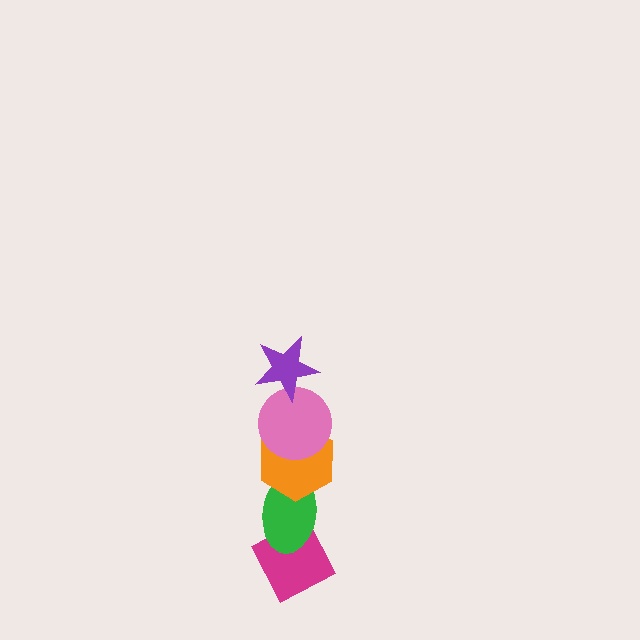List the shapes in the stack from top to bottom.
From top to bottom: the purple star, the pink circle, the orange hexagon, the green ellipse, the magenta diamond.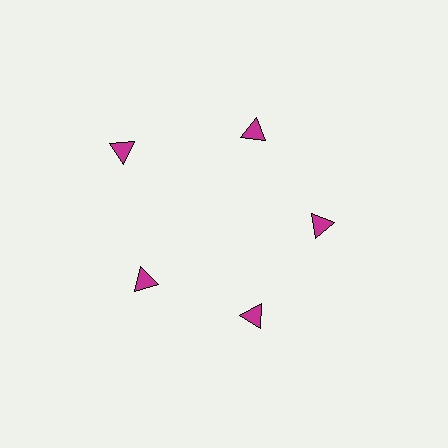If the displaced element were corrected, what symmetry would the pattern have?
It would have 5-fold rotational symmetry — the pattern would map onto itself every 72 degrees.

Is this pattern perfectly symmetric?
No. The 5 magenta triangles are arranged in a ring, but one element near the 10 o'clock position is pushed outward from the center, breaking the 5-fold rotational symmetry.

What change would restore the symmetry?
The symmetry would be restored by moving it inward, back onto the ring so that all 5 triangles sit at equal angles and equal distance from the center.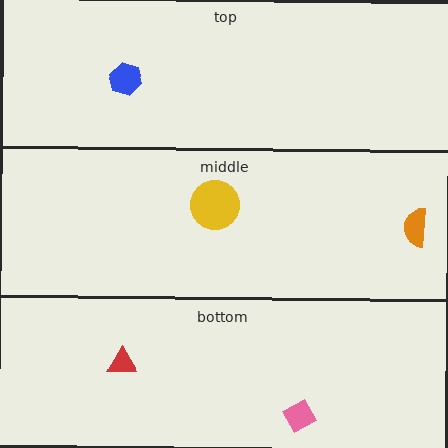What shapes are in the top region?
The blue hexagon.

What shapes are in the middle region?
The orange semicircle, the yellow circle.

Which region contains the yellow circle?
The middle region.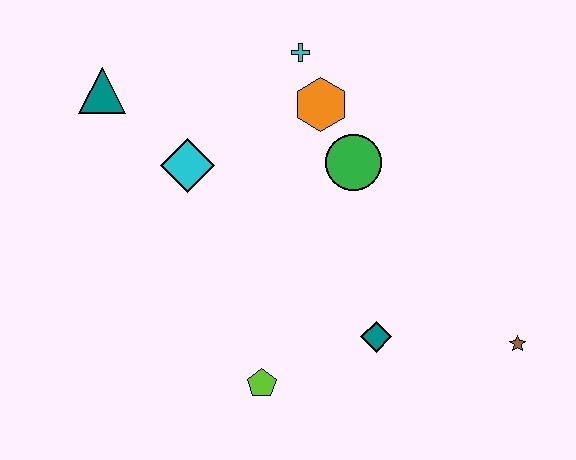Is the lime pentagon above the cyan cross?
No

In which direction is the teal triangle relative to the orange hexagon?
The teal triangle is to the left of the orange hexagon.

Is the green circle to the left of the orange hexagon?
No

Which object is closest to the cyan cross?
The orange hexagon is closest to the cyan cross.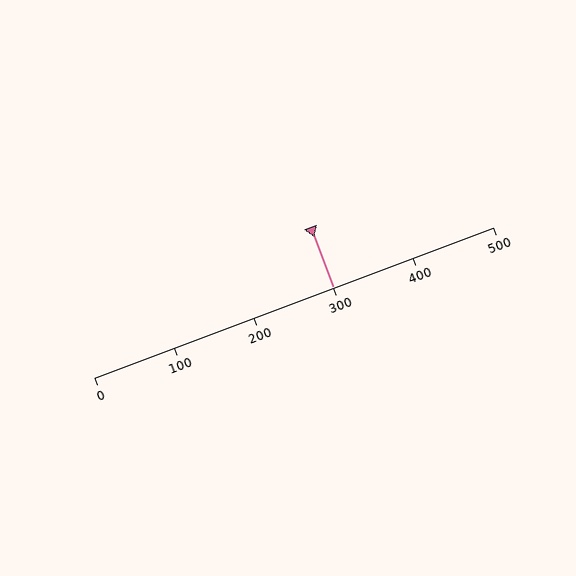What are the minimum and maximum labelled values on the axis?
The axis runs from 0 to 500.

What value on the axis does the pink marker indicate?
The marker indicates approximately 300.